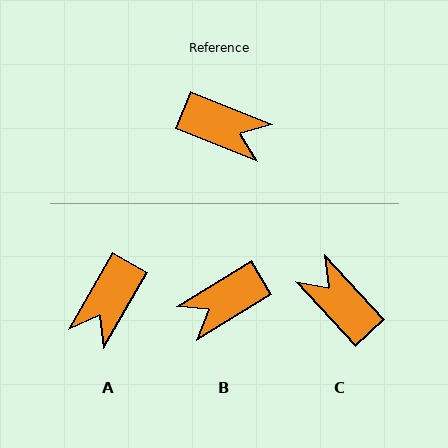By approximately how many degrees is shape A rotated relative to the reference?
Approximately 98 degrees clockwise.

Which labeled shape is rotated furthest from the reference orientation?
C, about 154 degrees away.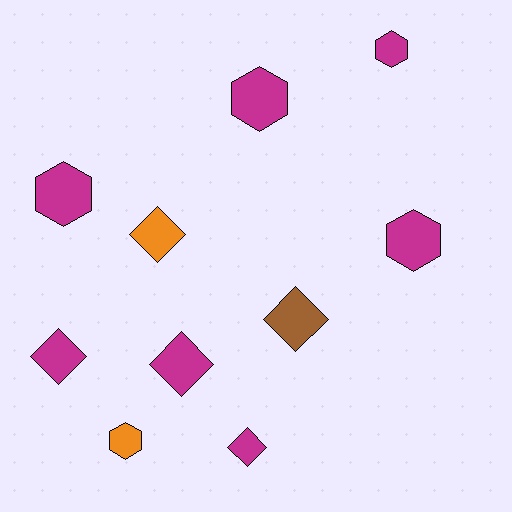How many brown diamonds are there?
There is 1 brown diamond.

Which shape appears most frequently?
Diamond, with 5 objects.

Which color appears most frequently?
Magenta, with 7 objects.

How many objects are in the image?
There are 10 objects.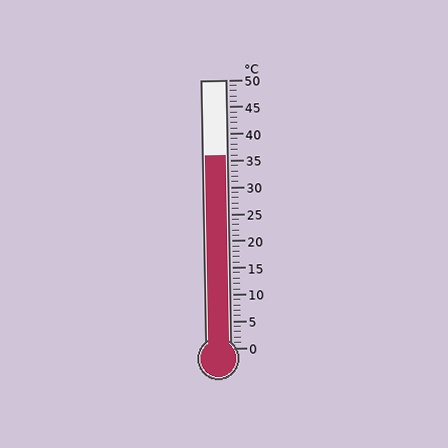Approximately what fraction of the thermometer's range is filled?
The thermometer is filled to approximately 70% of its range.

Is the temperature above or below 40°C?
The temperature is below 40°C.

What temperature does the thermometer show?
The thermometer shows approximately 36°C.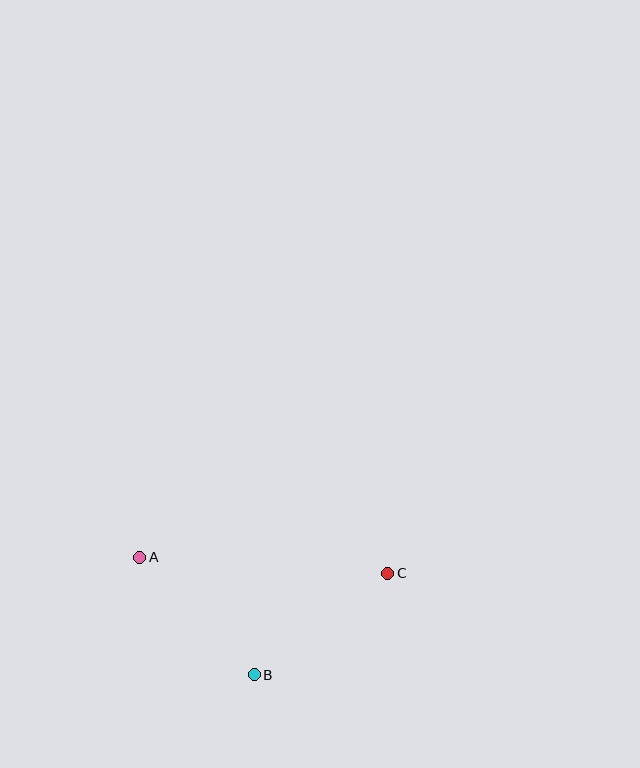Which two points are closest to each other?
Points A and B are closest to each other.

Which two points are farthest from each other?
Points A and C are farthest from each other.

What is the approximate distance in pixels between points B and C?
The distance between B and C is approximately 168 pixels.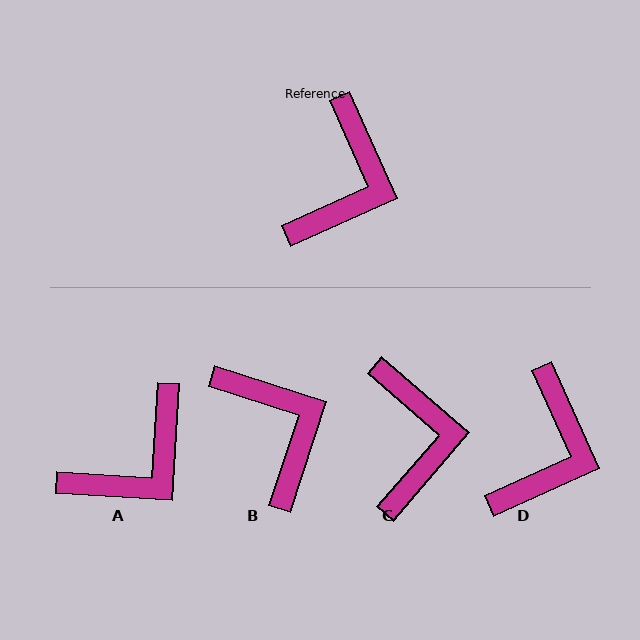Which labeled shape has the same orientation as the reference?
D.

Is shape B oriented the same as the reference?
No, it is off by about 48 degrees.